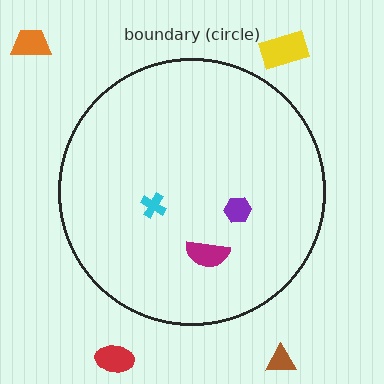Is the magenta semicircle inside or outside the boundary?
Inside.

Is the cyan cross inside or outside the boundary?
Inside.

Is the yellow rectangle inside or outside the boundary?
Outside.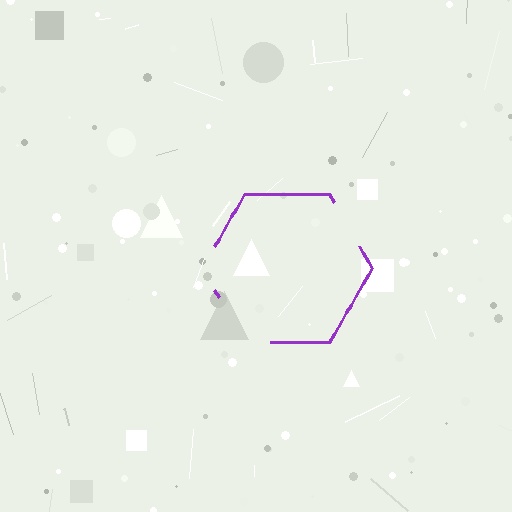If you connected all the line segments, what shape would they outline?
They would outline a hexagon.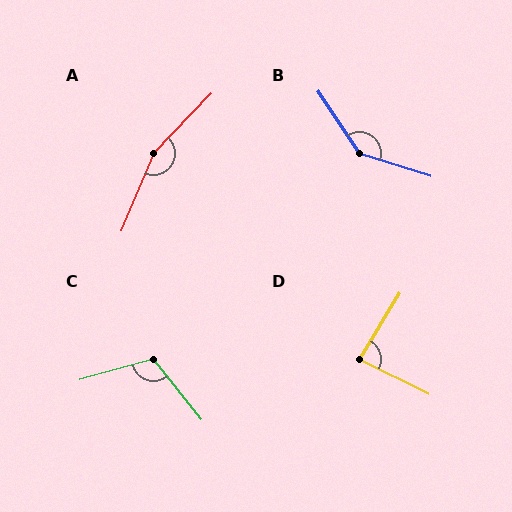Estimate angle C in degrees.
Approximately 113 degrees.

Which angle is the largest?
A, at approximately 159 degrees.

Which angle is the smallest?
D, at approximately 85 degrees.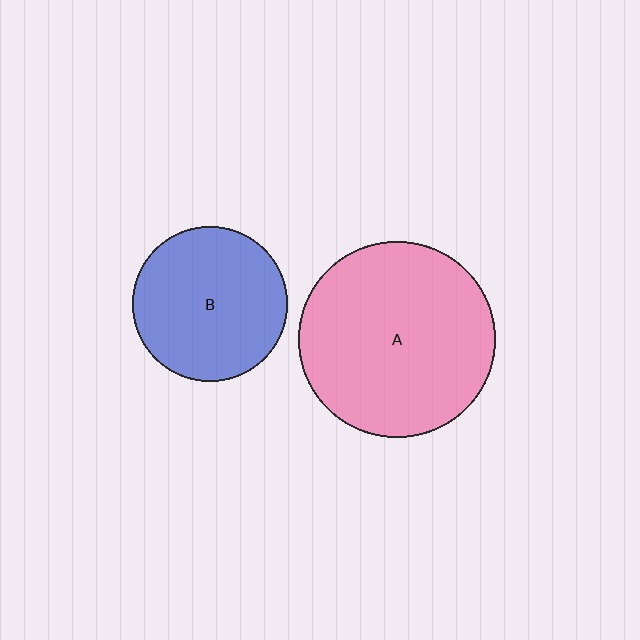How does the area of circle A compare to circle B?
Approximately 1.6 times.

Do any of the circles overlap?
No, none of the circles overlap.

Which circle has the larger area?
Circle A (pink).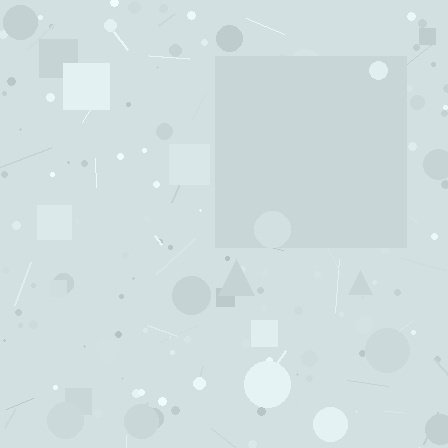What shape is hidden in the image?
A square is hidden in the image.